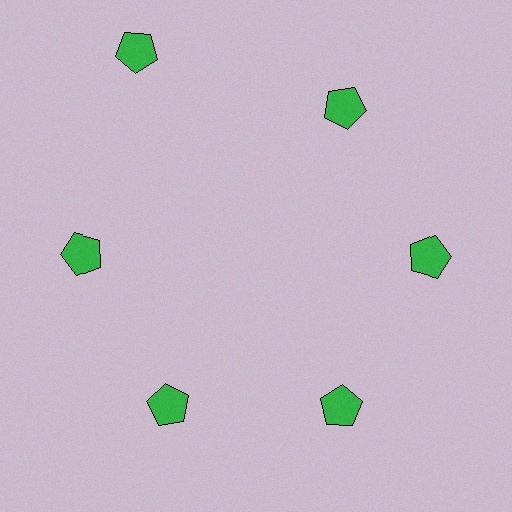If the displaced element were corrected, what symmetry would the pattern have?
It would have 6-fold rotational symmetry — the pattern would map onto itself every 60 degrees.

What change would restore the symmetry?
The symmetry would be restored by moving it inward, back onto the ring so that all 6 pentagons sit at equal angles and equal distance from the center.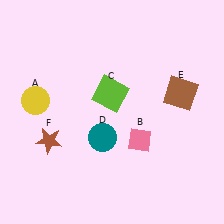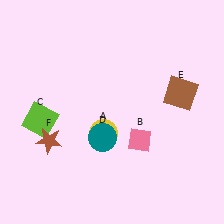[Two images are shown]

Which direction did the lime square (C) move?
The lime square (C) moved left.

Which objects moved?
The objects that moved are: the yellow circle (A), the lime square (C).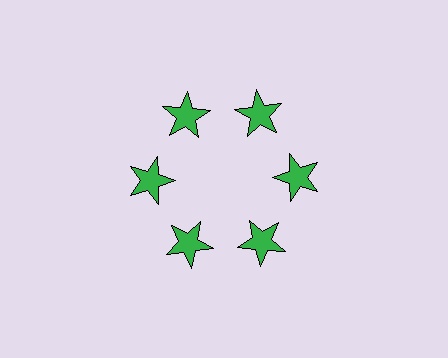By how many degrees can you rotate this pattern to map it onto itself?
The pattern maps onto itself every 60 degrees of rotation.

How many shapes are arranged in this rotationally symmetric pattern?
There are 6 shapes, arranged in 6 groups of 1.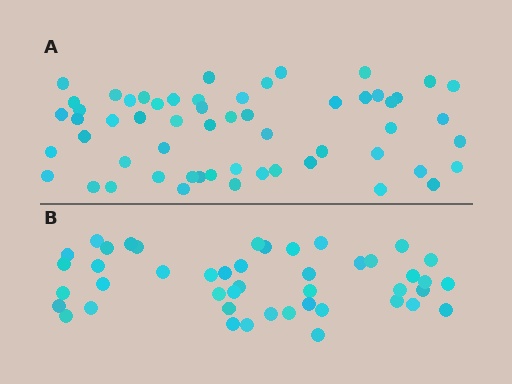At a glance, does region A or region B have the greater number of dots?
Region A (the top region) has more dots.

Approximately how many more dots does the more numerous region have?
Region A has roughly 12 or so more dots than region B.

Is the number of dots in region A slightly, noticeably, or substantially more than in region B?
Region A has noticeably more, but not dramatically so. The ratio is roughly 1.3 to 1.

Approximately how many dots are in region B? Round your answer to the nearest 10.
About 40 dots. (The exact count is 45, which rounds to 40.)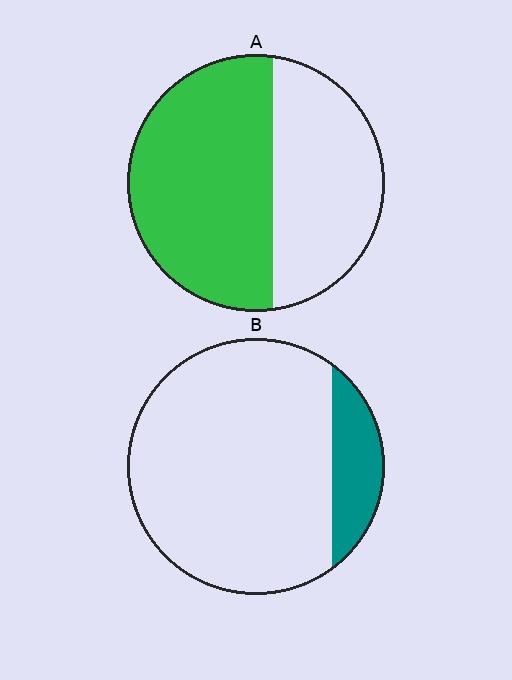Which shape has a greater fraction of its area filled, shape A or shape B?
Shape A.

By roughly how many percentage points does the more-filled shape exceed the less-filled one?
By roughly 45 percentage points (A over B).